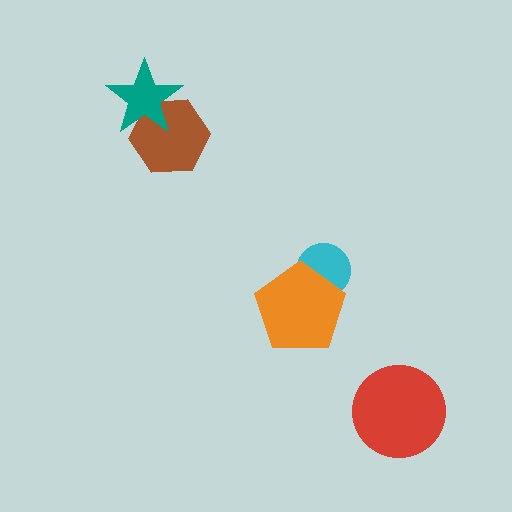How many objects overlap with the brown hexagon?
1 object overlaps with the brown hexagon.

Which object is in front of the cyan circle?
The orange pentagon is in front of the cyan circle.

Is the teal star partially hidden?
No, no other shape covers it.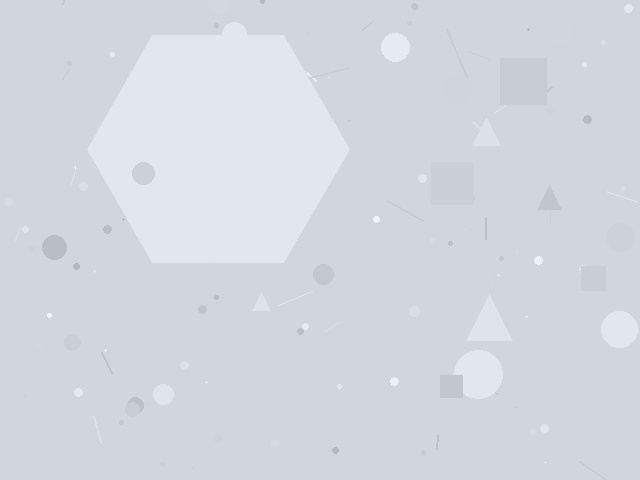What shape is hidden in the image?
A hexagon is hidden in the image.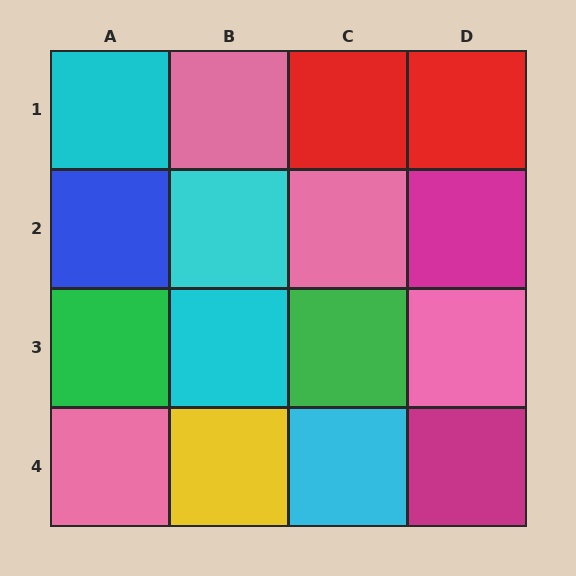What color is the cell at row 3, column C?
Green.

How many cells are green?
2 cells are green.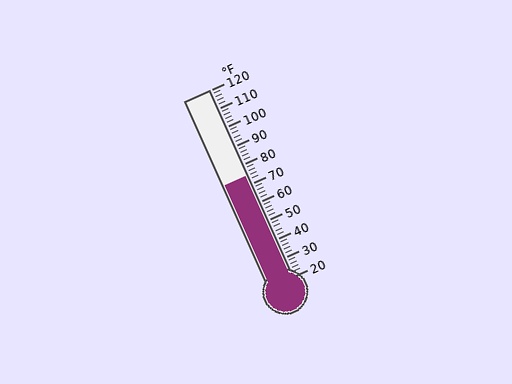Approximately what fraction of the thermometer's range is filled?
The thermometer is filled to approximately 55% of its range.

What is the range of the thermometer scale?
The thermometer scale ranges from 20°F to 120°F.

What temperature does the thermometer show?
The thermometer shows approximately 74°F.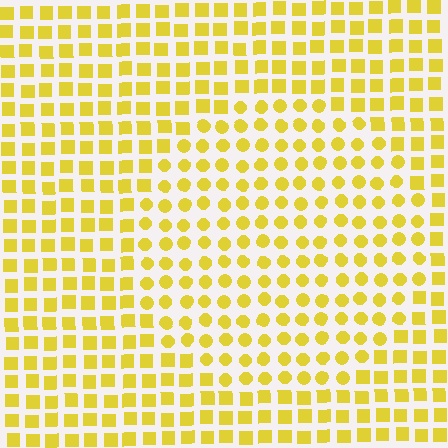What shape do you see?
I see a circle.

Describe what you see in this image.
The image is filled with small yellow elements arranged in a uniform grid. A circle-shaped region contains circles, while the surrounding area contains squares. The boundary is defined purely by the change in element shape.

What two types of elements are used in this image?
The image uses circles inside the circle region and squares outside it.